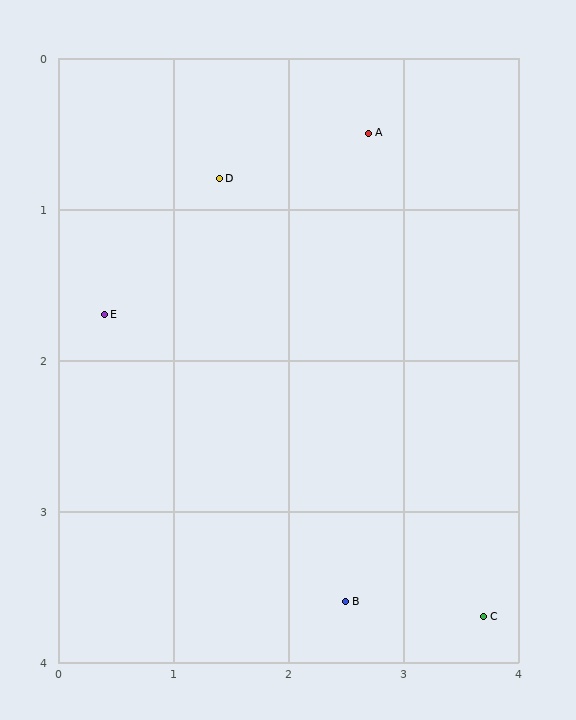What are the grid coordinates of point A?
Point A is at approximately (2.7, 0.5).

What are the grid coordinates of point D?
Point D is at approximately (1.4, 0.8).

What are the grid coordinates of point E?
Point E is at approximately (0.4, 1.7).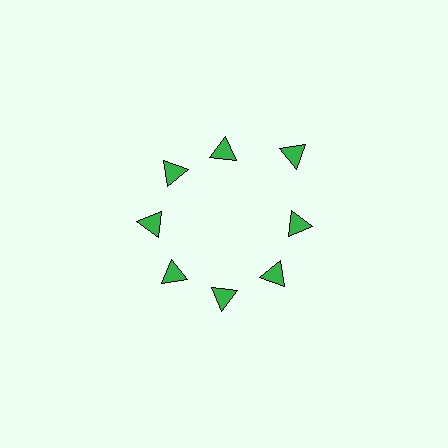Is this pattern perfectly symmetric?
No. The 8 green triangles are arranged in a ring, but one element near the 2 o'clock position is pushed outward from the center, breaking the 8-fold rotational symmetry.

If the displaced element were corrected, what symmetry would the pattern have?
It would have 8-fold rotational symmetry — the pattern would map onto itself every 45 degrees.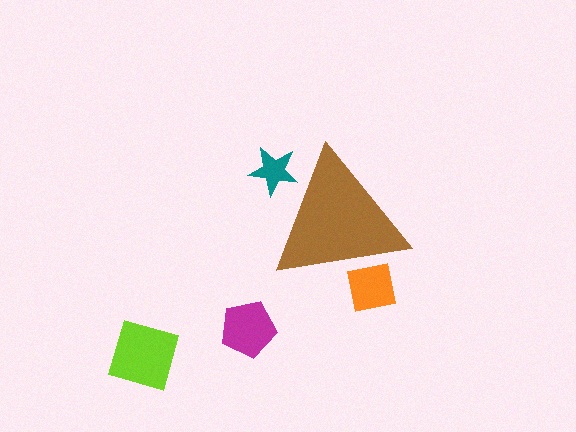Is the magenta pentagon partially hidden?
No, the magenta pentagon is fully visible.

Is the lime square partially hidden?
No, the lime square is fully visible.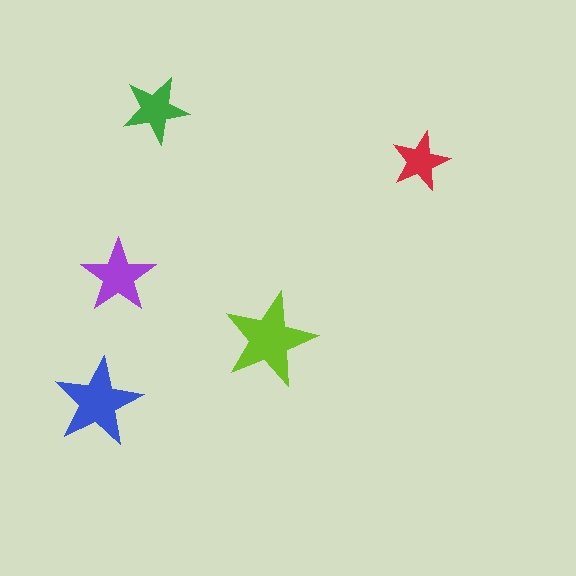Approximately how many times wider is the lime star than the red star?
About 1.5 times wider.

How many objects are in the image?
There are 5 objects in the image.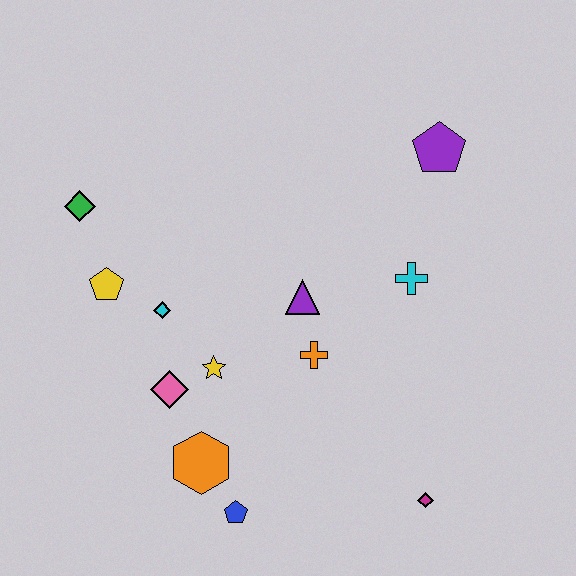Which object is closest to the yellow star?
The pink diamond is closest to the yellow star.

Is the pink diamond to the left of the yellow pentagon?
No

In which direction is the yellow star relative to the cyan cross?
The yellow star is to the left of the cyan cross.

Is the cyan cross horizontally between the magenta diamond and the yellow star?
Yes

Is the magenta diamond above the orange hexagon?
No